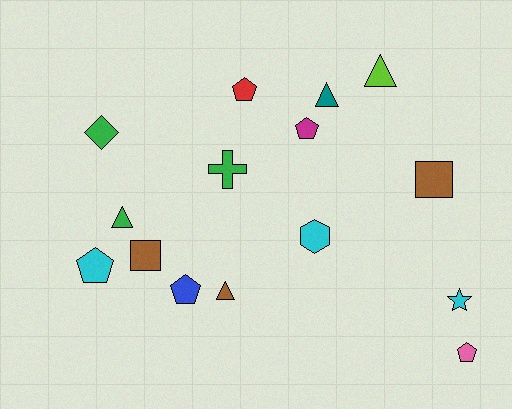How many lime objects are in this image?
There is 1 lime object.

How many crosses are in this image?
There is 1 cross.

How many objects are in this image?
There are 15 objects.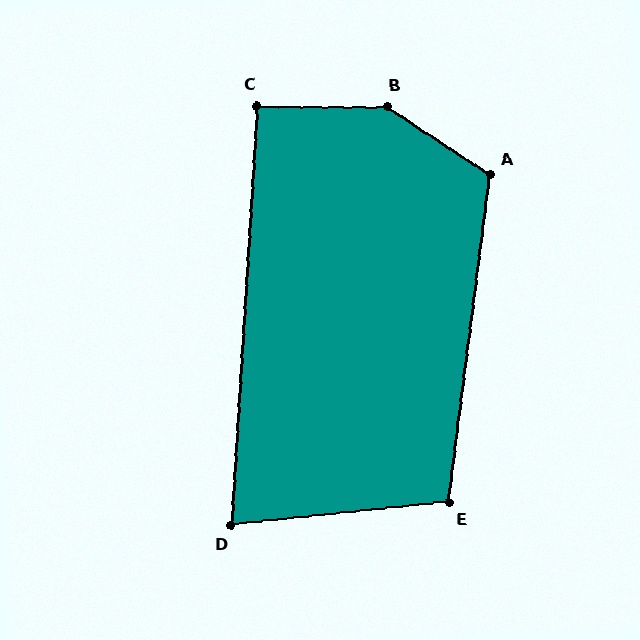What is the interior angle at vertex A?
Approximately 116 degrees (obtuse).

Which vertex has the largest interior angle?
B, at approximately 147 degrees.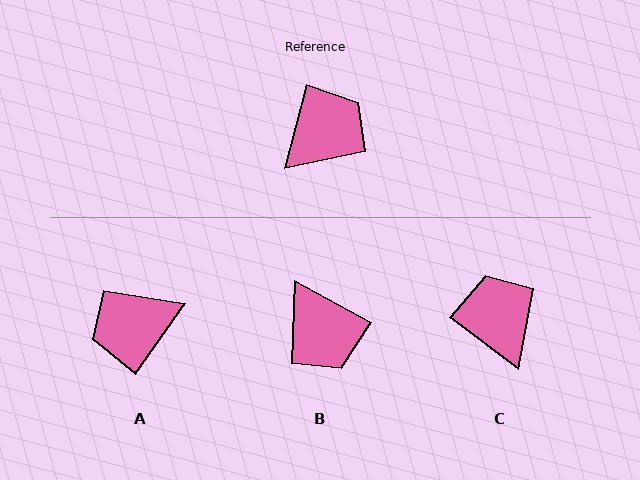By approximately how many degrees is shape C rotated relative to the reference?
Approximately 68 degrees counter-clockwise.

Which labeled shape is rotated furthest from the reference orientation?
A, about 159 degrees away.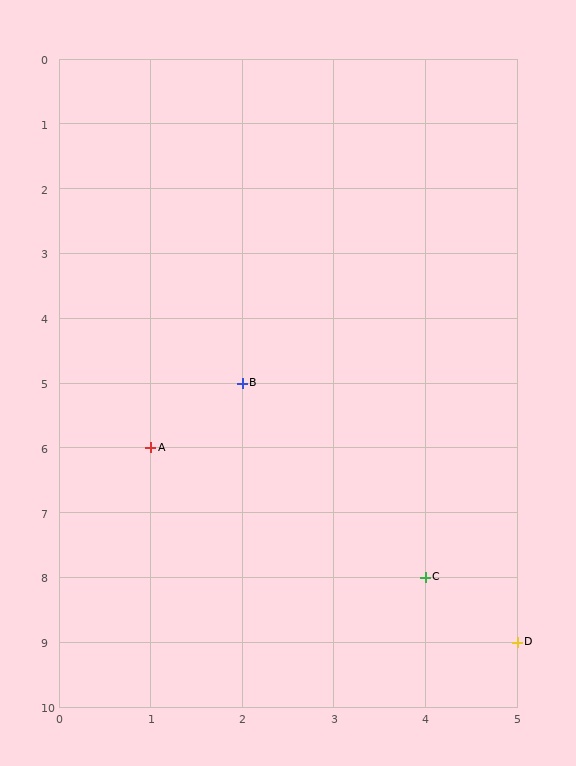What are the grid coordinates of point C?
Point C is at grid coordinates (4, 8).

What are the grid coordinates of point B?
Point B is at grid coordinates (2, 5).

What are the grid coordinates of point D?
Point D is at grid coordinates (5, 9).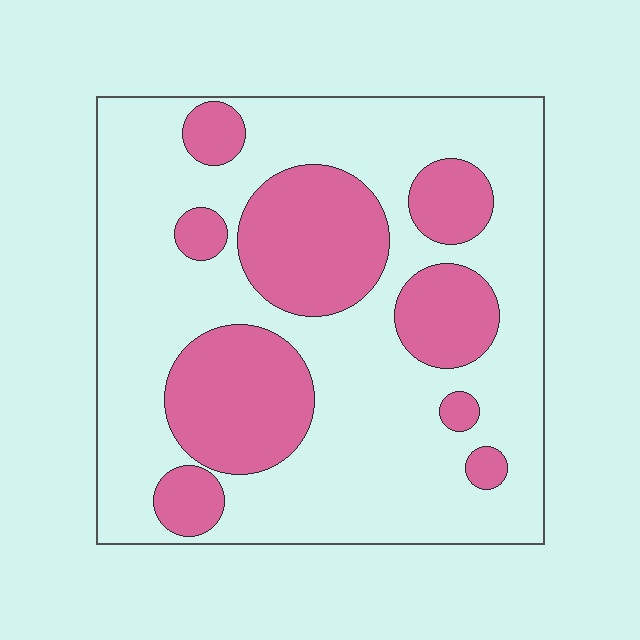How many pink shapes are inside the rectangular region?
9.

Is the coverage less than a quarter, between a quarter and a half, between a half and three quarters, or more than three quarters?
Between a quarter and a half.